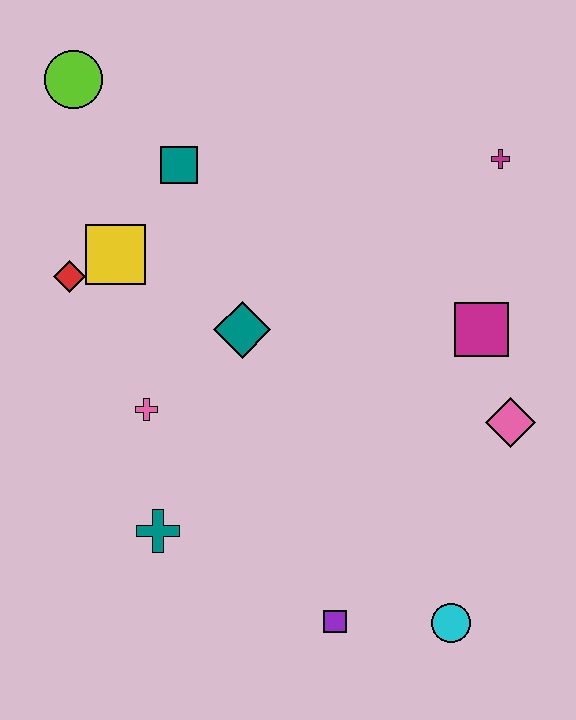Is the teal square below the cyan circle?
No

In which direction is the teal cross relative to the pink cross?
The teal cross is below the pink cross.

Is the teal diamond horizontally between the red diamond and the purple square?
Yes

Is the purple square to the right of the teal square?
Yes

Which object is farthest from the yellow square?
The cyan circle is farthest from the yellow square.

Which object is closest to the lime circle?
The teal square is closest to the lime circle.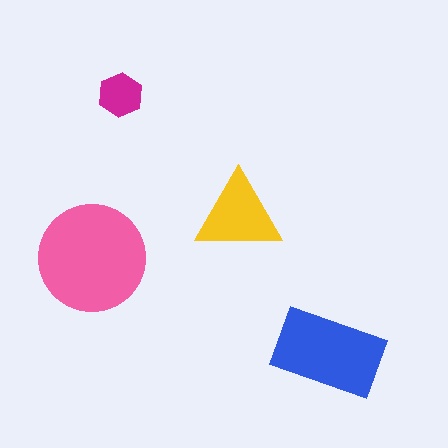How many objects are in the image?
There are 4 objects in the image.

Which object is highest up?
The magenta hexagon is topmost.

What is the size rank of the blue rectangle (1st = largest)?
2nd.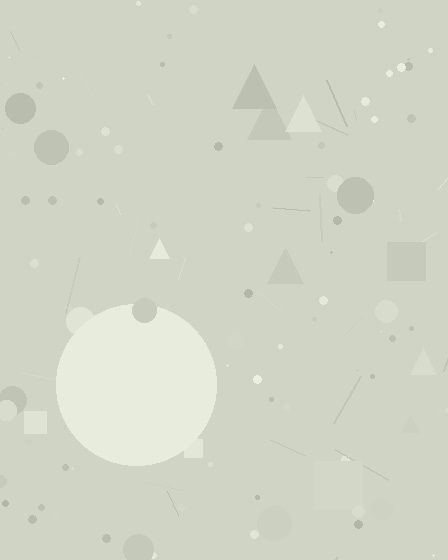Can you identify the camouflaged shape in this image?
The camouflaged shape is a circle.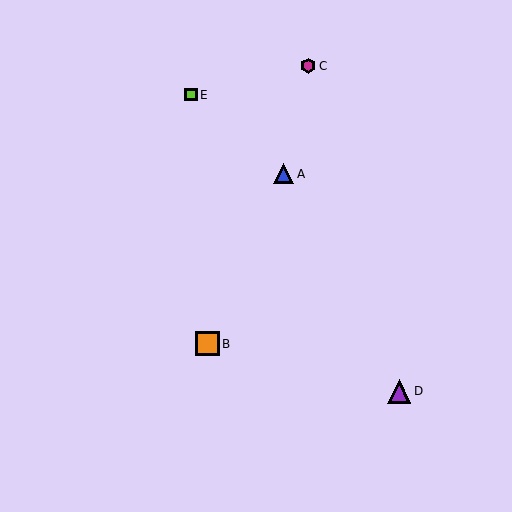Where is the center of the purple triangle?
The center of the purple triangle is at (399, 391).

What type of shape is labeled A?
Shape A is a blue triangle.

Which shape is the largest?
The orange square (labeled B) is the largest.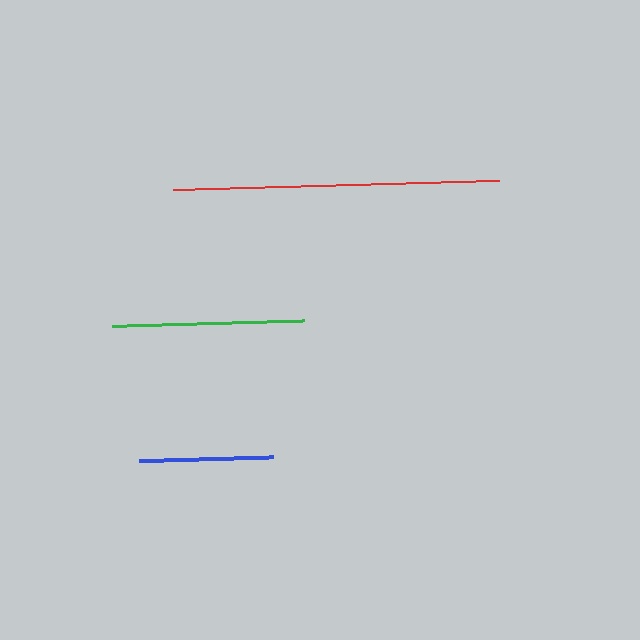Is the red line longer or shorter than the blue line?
The red line is longer than the blue line.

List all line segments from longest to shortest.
From longest to shortest: red, green, blue.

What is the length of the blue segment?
The blue segment is approximately 134 pixels long.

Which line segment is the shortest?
The blue line is the shortest at approximately 134 pixels.